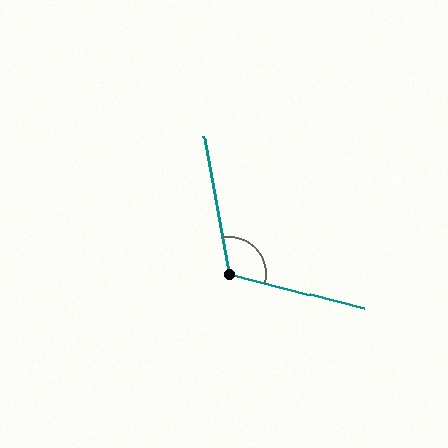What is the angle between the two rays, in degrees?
Approximately 115 degrees.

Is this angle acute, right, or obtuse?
It is obtuse.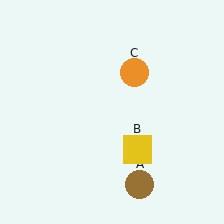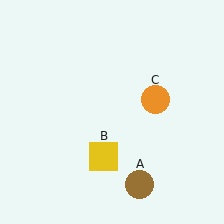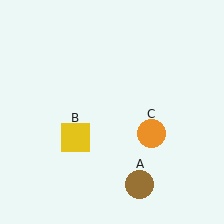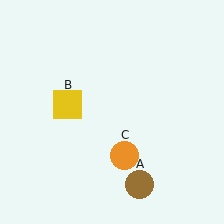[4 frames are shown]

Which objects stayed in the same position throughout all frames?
Brown circle (object A) remained stationary.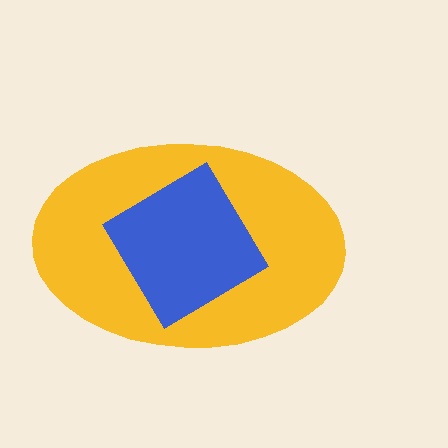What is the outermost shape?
The yellow ellipse.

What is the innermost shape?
The blue diamond.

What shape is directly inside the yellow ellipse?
The blue diamond.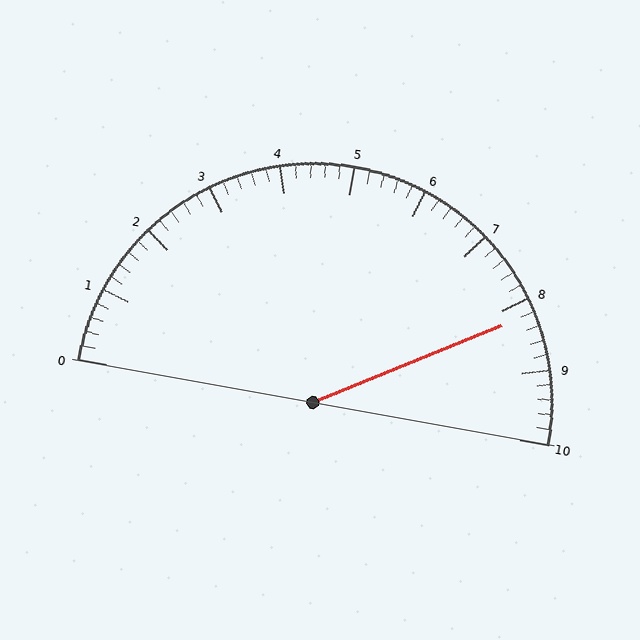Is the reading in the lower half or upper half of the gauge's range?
The reading is in the upper half of the range (0 to 10).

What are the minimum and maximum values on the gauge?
The gauge ranges from 0 to 10.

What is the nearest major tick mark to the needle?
The nearest major tick mark is 8.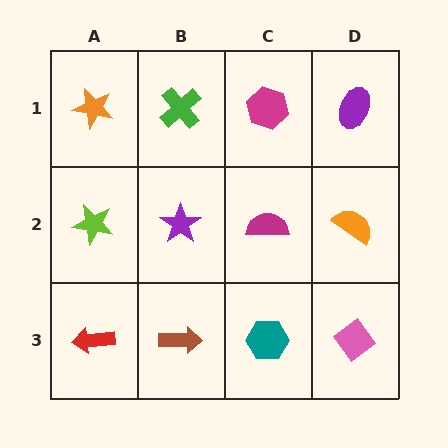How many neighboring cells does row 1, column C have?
3.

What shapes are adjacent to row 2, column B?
A green cross (row 1, column B), a brown arrow (row 3, column B), a lime star (row 2, column A), a magenta semicircle (row 2, column C).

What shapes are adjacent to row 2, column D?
A purple ellipse (row 1, column D), a pink diamond (row 3, column D), a magenta semicircle (row 2, column C).